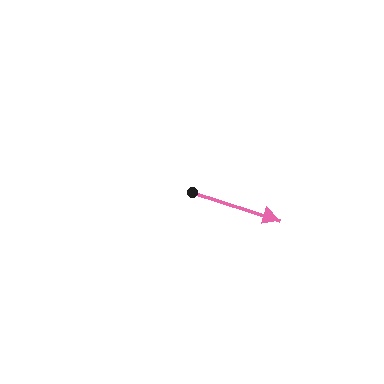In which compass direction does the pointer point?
East.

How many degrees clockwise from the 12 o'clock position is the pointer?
Approximately 108 degrees.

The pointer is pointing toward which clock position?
Roughly 4 o'clock.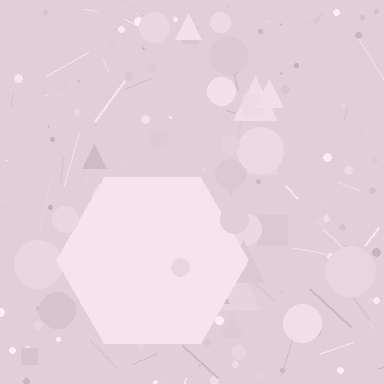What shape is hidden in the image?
A hexagon is hidden in the image.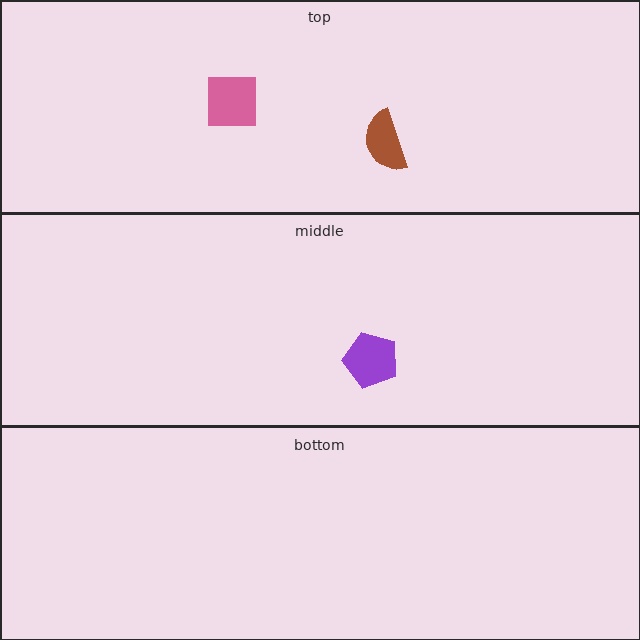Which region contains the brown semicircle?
The top region.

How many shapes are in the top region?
2.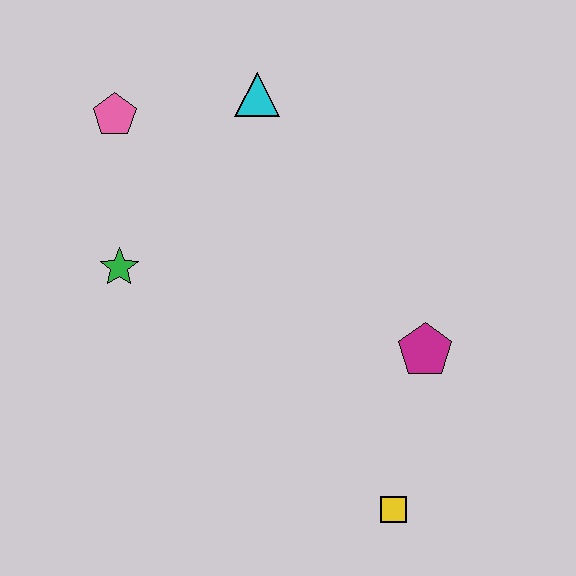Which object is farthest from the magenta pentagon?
The pink pentagon is farthest from the magenta pentagon.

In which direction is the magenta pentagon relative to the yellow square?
The magenta pentagon is above the yellow square.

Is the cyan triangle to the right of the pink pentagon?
Yes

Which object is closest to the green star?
The pink pentagon is closest to the green star.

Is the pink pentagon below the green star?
No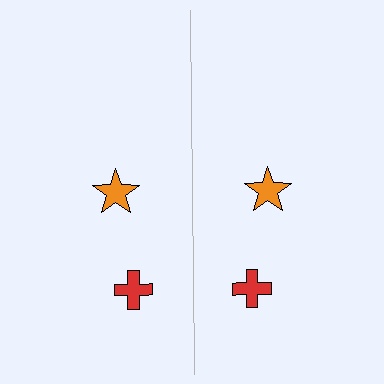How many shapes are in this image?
There are 4 shapes in this image.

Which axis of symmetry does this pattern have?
The pattern has a vertical axis of symmetry running through the center of the image.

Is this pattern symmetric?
Yes, this pattern has bilateral (reflection) symmetry.